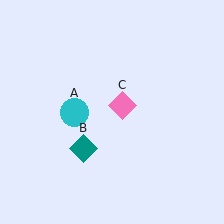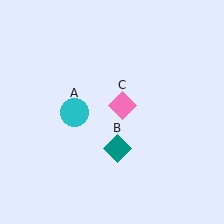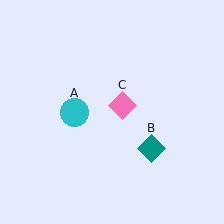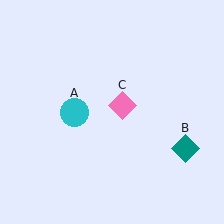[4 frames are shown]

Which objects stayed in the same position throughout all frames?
Cyan circle (object A) and pink diamond (object C) remained stationary.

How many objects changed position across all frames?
1 object changed position: teal diamond (object B).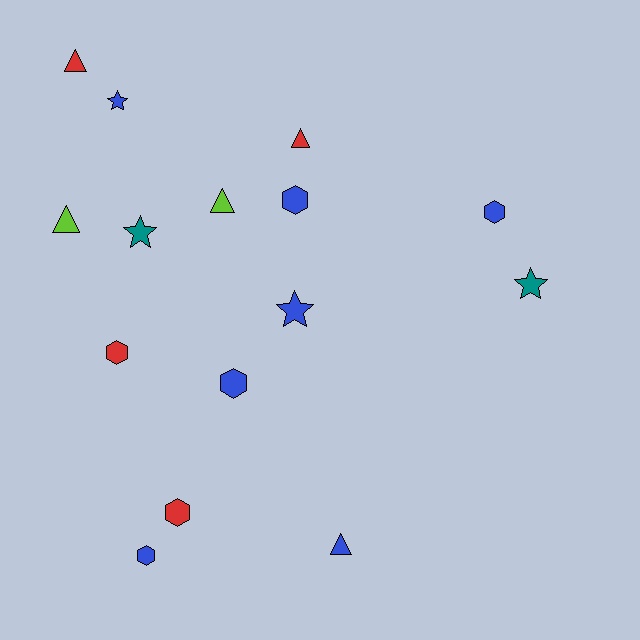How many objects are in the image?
There are 15 objects.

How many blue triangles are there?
There is 1 blue triangle.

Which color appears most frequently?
Blue, with 7 objects.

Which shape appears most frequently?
Hexagon, with 6 objects.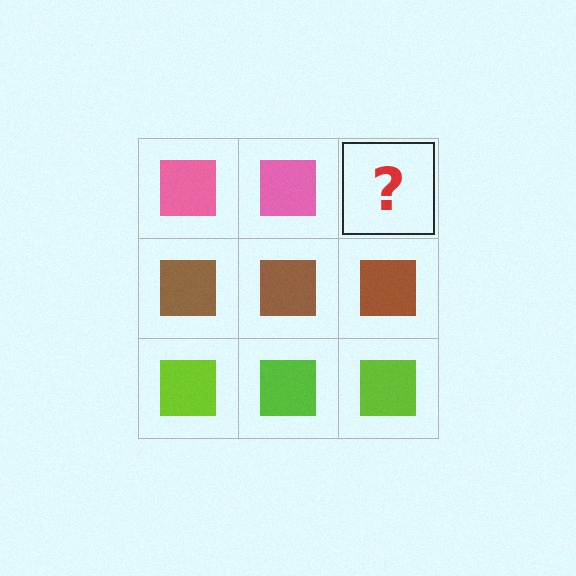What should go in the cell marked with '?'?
The missing cell should contain a pink square.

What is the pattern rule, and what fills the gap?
The rule is that each row has a consistent color. The gap should be filled with a pink square.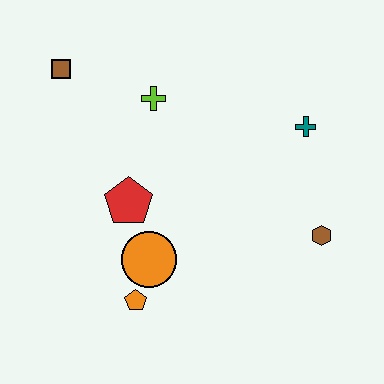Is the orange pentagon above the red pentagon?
No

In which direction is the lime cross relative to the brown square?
The lime cross is to the right of the brown square.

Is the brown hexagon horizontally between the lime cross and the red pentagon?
No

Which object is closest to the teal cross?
The brown hexagon is closest to the teal cross.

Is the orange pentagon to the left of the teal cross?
Yes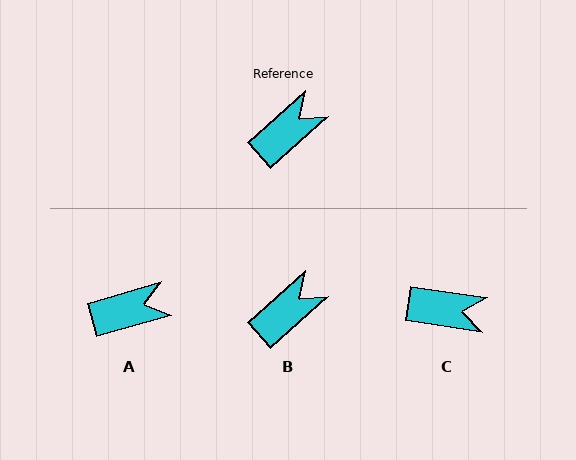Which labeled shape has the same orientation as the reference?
B.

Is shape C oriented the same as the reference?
No, it is off by about 51 degrees.